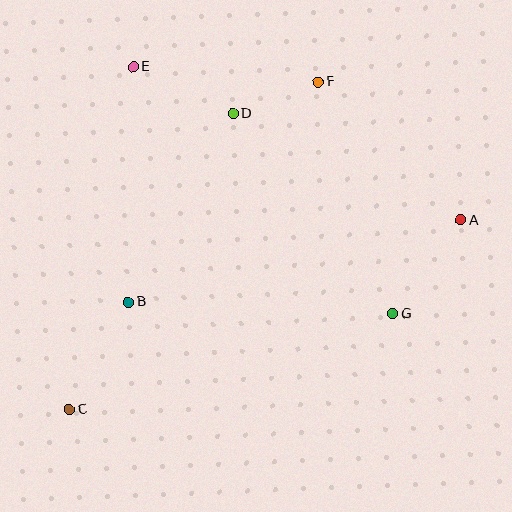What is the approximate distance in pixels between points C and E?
The distance between C and E is approximately 348 pixels.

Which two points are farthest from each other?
Points A and C are farthest from each other.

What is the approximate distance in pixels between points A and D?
The distance between A and D is approximately 251 pixels.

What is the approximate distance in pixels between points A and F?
The distance between A and F is approximately 198 pixels.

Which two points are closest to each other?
Points D and F are closest to each other.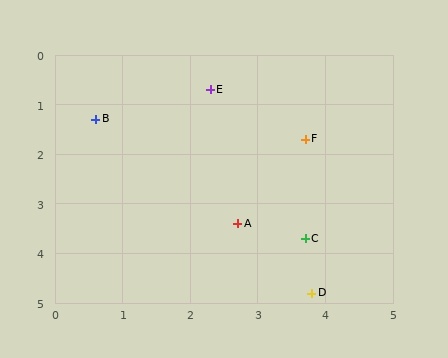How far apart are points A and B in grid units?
Points A and B are about 3.0 grid units apart.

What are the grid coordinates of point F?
Point F is at approximately (3.7, 1.7).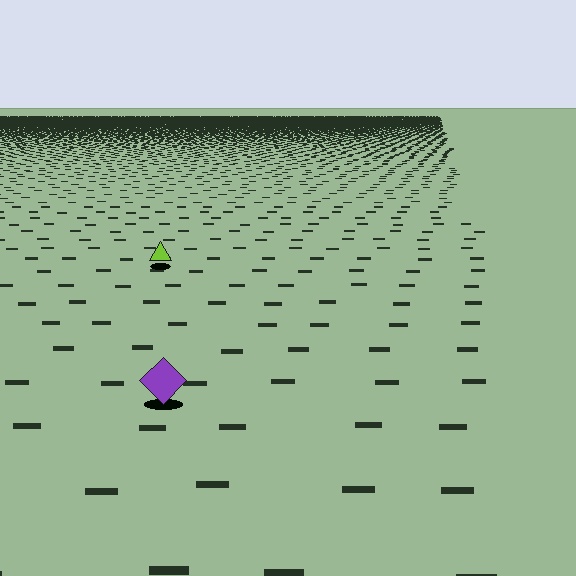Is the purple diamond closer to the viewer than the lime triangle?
Yes. The purple diamond is closer — you can tell from the texture gradient: the ground texture is coarser near it.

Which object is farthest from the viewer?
The lime triangle is farthest from the viewer. It appears smaller and the ground texture around it is denser.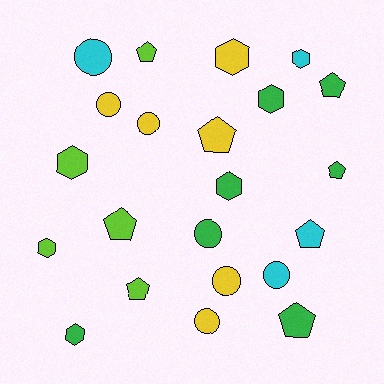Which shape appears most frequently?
Pentagon, with 8 objects.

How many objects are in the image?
There are 22 objects.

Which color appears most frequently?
Green, with 7 objects.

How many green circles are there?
There is 1 green circle.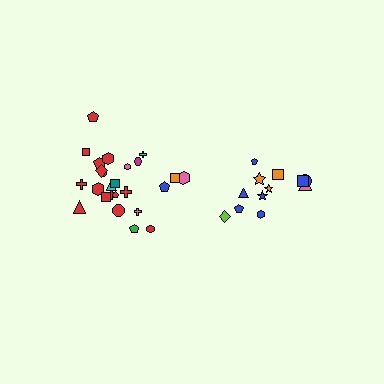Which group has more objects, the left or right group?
The left group.